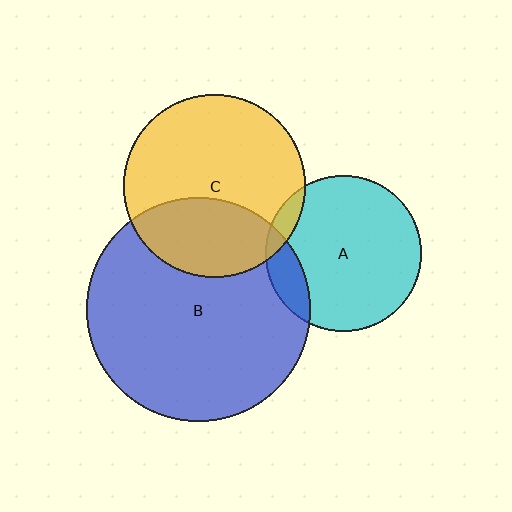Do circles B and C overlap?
Yes.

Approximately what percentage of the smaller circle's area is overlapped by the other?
Approximately 35%.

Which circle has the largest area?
Circle B (blue).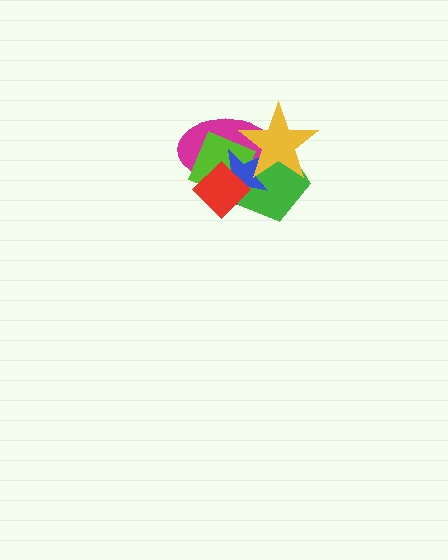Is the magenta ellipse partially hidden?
Yes, it is partially covered by another shape.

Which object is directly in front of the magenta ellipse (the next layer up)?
The lime square is directly in front of the magenta ellipse.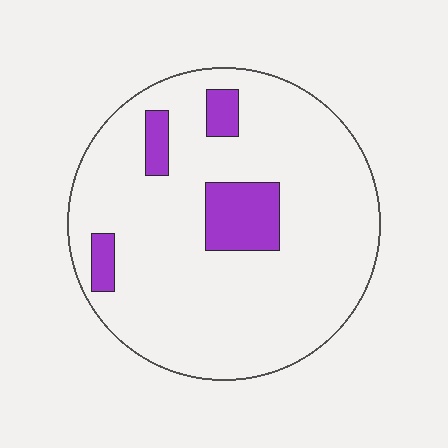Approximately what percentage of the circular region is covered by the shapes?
Approximately 15%.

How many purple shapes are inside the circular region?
4.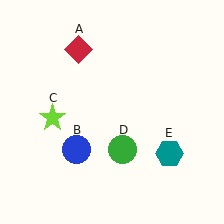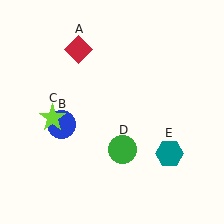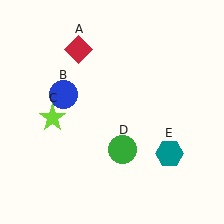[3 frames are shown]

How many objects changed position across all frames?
1 object changed position: blue circle (object B).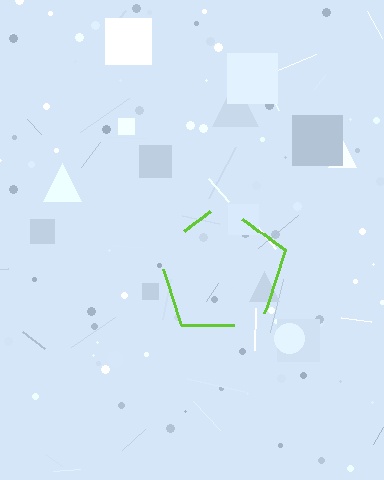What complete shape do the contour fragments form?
The contour fragments form a pentagon.